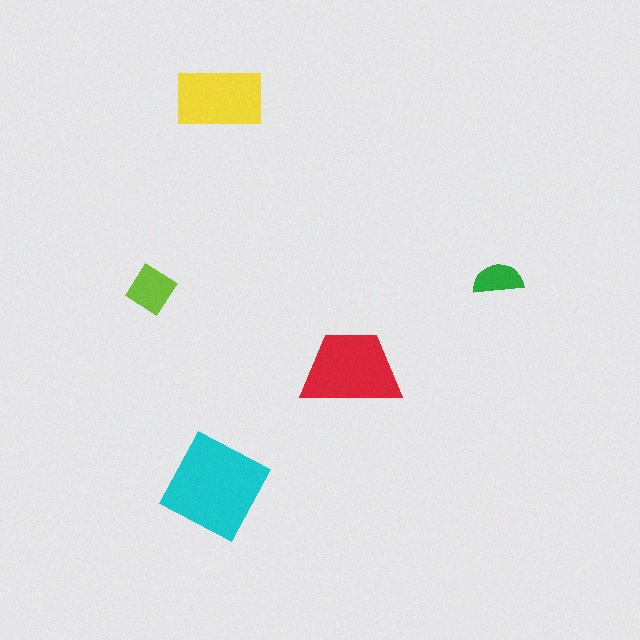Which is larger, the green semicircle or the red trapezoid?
The red trapezoid.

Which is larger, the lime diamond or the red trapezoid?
The red trapezoid.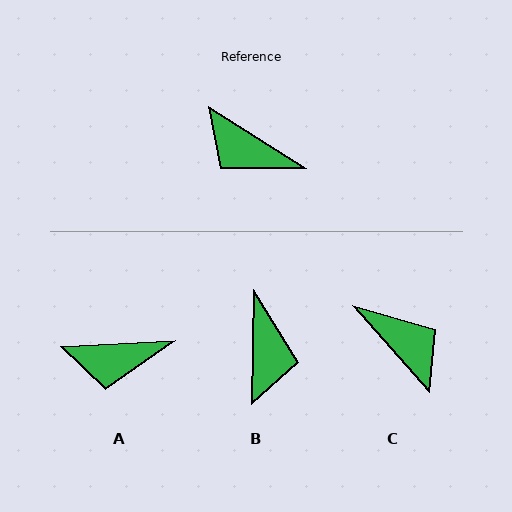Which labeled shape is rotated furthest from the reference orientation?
C, about 164 degrees away.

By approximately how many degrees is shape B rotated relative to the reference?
Approximately 122 degrees counter-clockwise.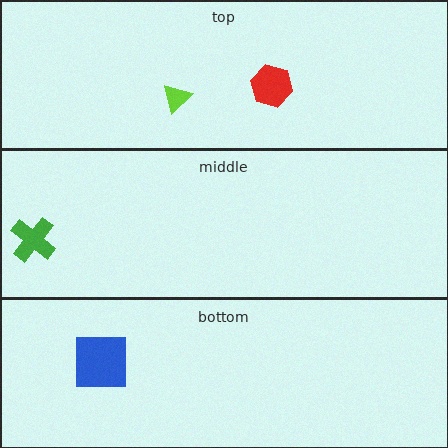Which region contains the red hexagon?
The top region.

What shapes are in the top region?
The lime triangle, the red hexagon.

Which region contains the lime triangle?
The top region.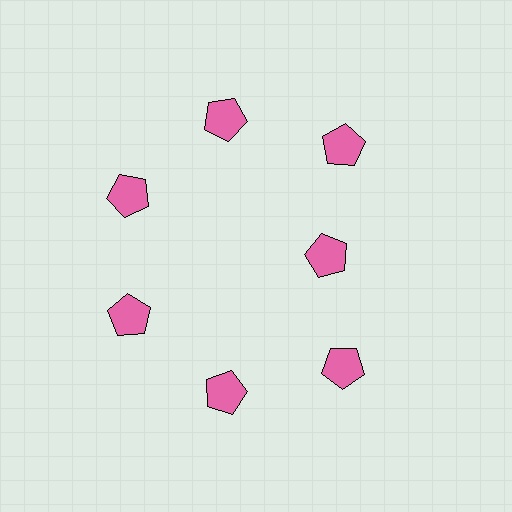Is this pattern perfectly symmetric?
No. The 7 pink pentagons are arranged in a ring, but one element near the 3 o'clock position is pulled inward toward the center, breaking the 7-fold rotational symmetry.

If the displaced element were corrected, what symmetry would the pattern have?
It would have 7-fold rotational symmetry — the pattern would map onto itself every 51 degrees.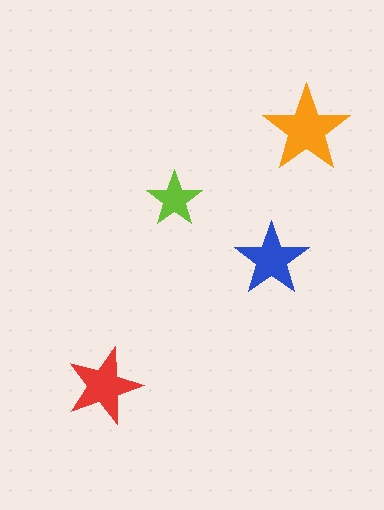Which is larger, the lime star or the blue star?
The blue one.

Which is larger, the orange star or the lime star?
The orange one.